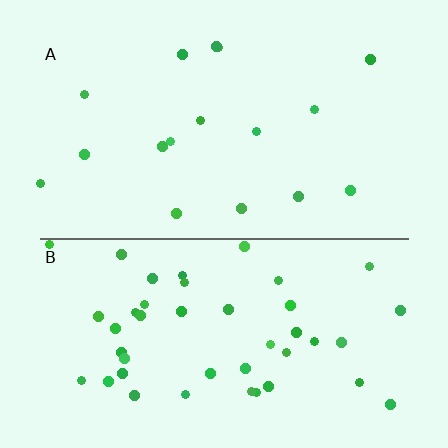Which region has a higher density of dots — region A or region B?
B (the bottom).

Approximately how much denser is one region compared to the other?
Approximately 2.6× — region B over region A.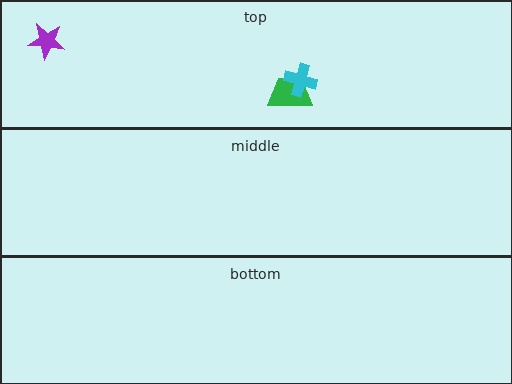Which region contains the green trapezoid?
The top region.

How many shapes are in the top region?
3.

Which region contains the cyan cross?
The top region.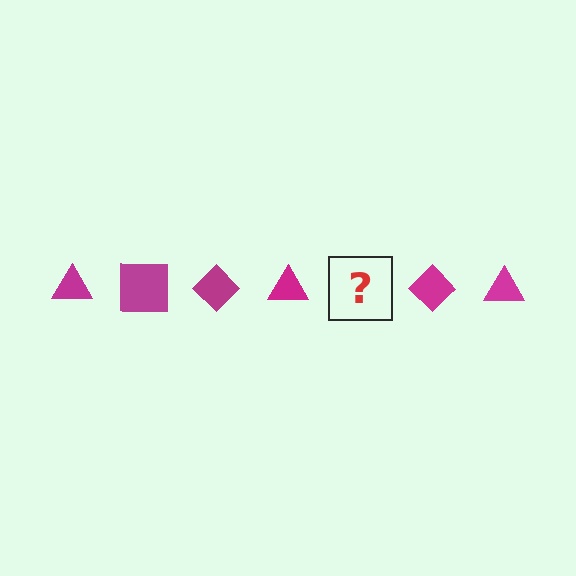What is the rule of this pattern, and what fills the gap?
The rule is that the pattern cycles through triangle, square, diamond shapes in magenta. The gap should be filled with a magenta square.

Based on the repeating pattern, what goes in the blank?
The blank should be a magenta square.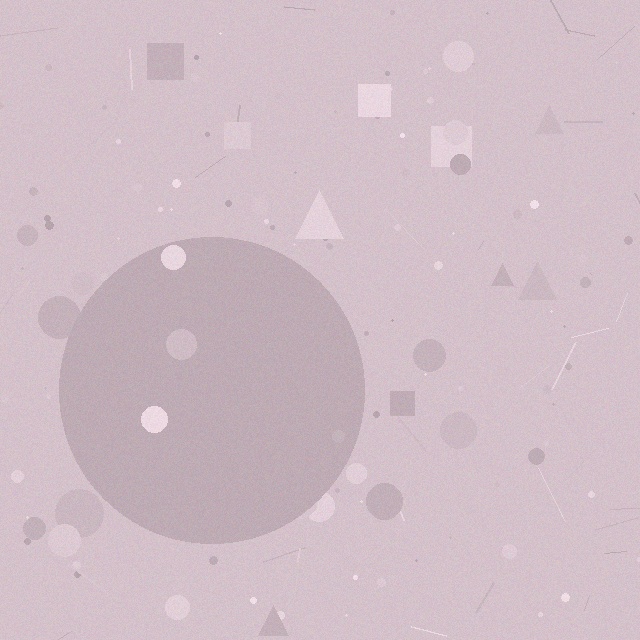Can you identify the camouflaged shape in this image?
The camouflaged shape is a circle.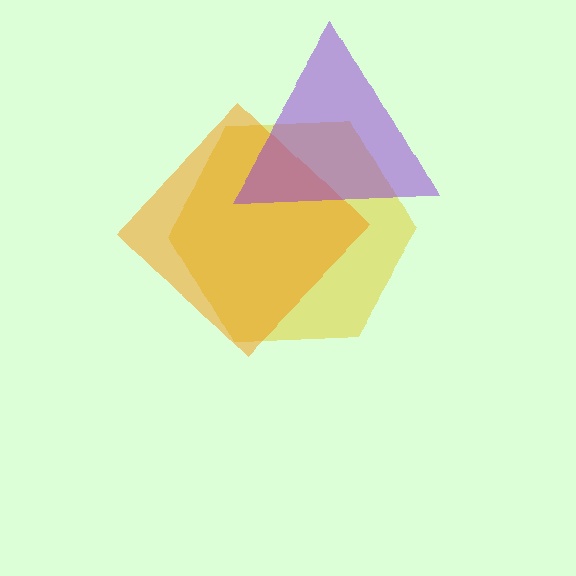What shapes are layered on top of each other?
The layered shapes are: a yellow hexagon, an orange diamond, a purple triangle.